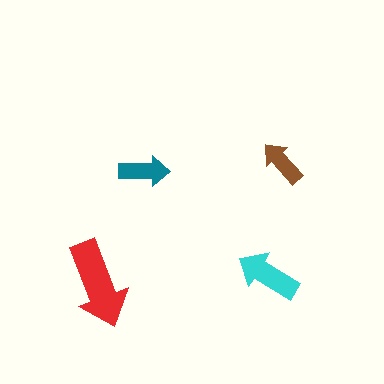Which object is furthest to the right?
The brown arrow is rightmost.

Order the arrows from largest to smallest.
the red one, the cyan one, the teal one, the brown one.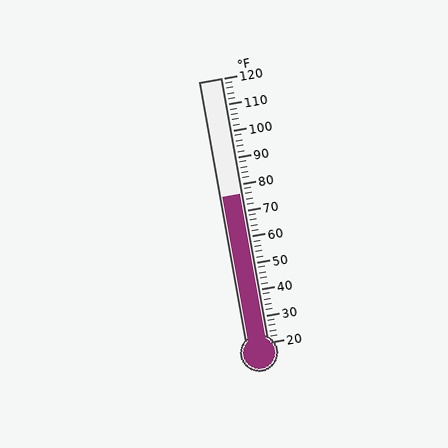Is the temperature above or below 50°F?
The temperature is above 50°F.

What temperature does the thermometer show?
The thermometer shows approximately 76°F.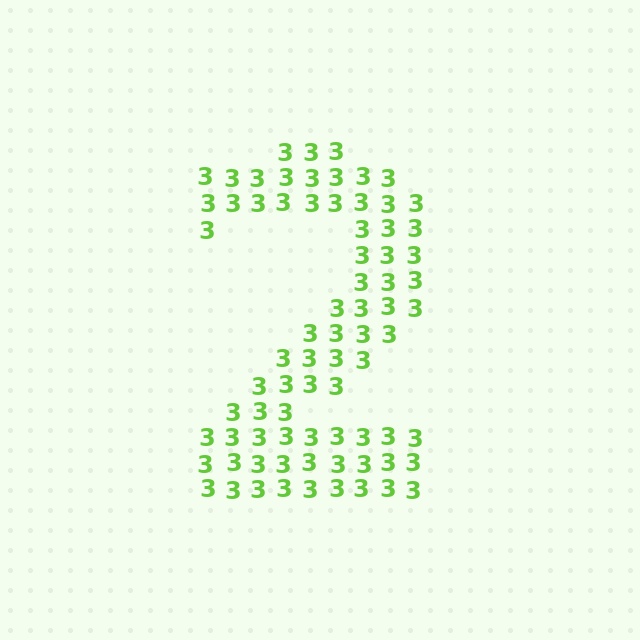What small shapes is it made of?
It is made of small digit 3's.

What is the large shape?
The large shape is the digit 2.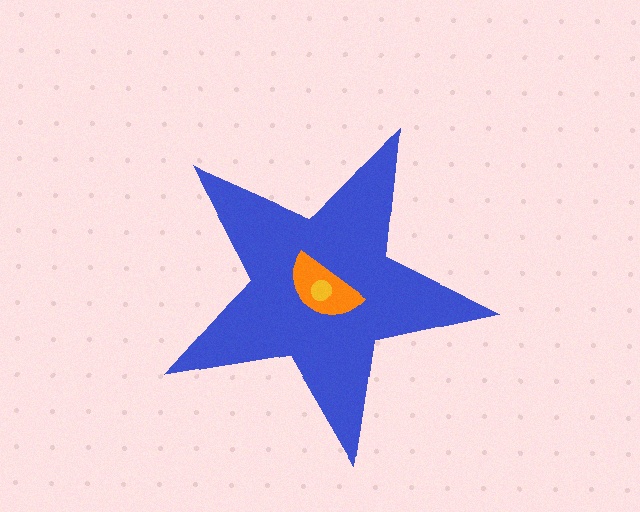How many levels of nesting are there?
3.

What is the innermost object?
The yellow circle.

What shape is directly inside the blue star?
The orange semicircle.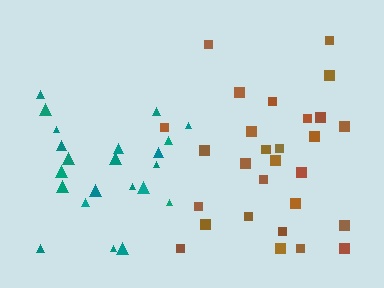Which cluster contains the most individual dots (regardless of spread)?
Brown (30).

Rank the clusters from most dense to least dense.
teal, brown.